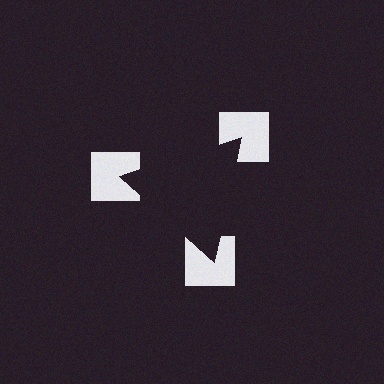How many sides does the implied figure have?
3 sides.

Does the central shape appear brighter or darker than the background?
It typically appears slightly darker than the background, even though no actual brightness change is drawn.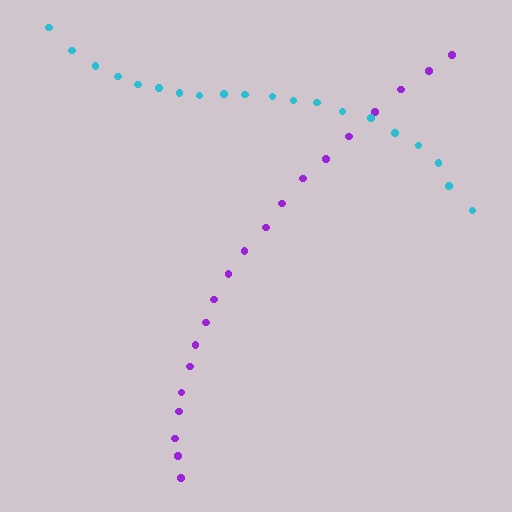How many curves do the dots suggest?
There are 2 distinct paths.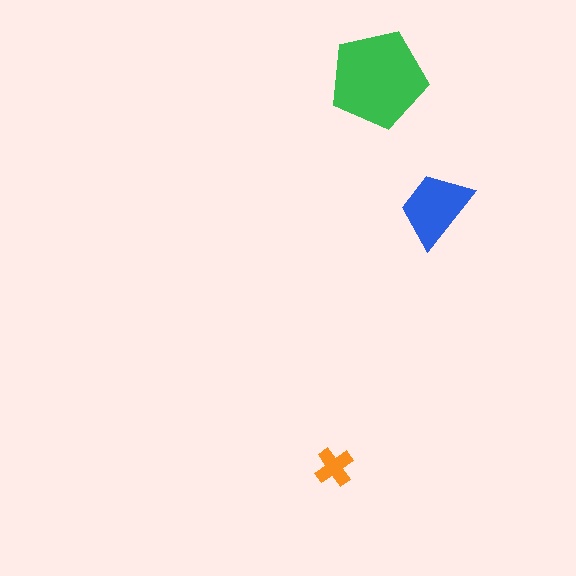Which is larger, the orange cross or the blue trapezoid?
The blue trapezoid.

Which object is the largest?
The green pentagon.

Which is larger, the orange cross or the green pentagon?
The green pentagon.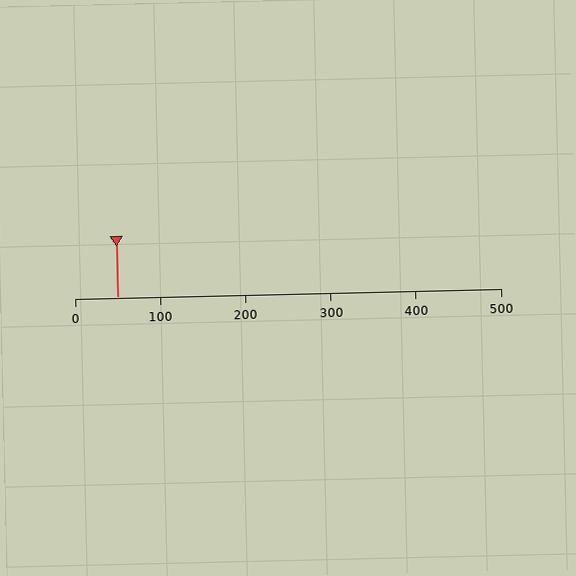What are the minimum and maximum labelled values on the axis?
The axis runs from 0 to 500.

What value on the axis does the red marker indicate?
The marker indicates approximately 50.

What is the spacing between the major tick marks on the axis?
The major ticks are spaced 100 apart.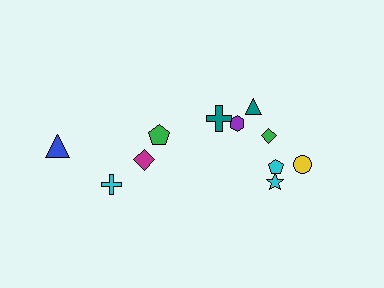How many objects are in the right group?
There are 7 objects.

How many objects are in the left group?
There are 4 objects.